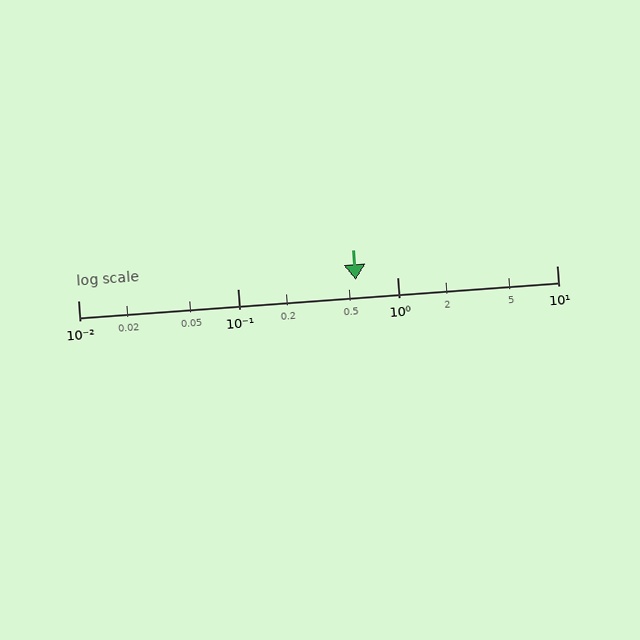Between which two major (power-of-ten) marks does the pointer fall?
The pointer is between 0.1 and 1.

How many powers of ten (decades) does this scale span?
The scale spans 3 decades, from 0.01 to 10.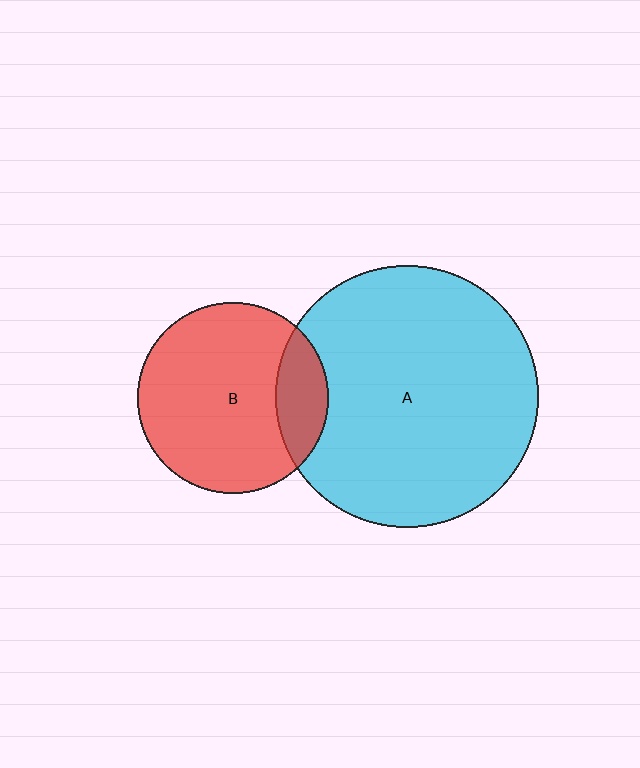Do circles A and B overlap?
Yes.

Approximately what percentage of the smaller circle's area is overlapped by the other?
Approximately 20%.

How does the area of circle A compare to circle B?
Approximately 1.9 times.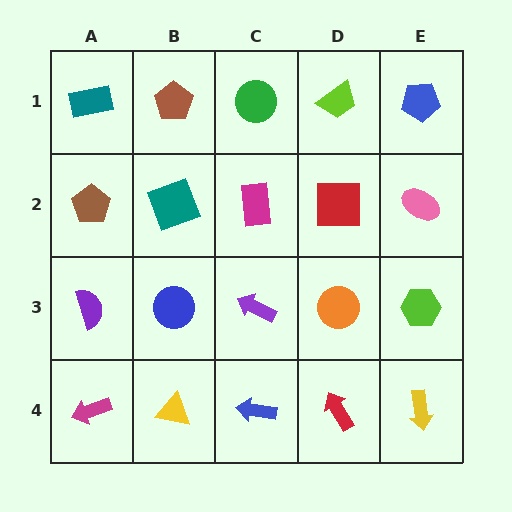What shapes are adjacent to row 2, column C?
A green circle (row 1, column C), a purple arrow (row 3, column C), a teal square (row 2, column B), a red square (row 2, column D).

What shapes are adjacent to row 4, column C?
A purple arrow (row 3, column C), a yellow triangle (row 4, column B), a red arrow (row 4, column D).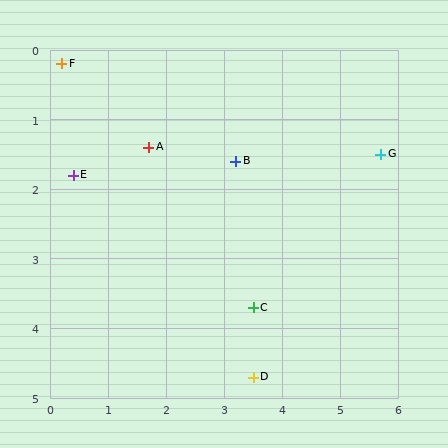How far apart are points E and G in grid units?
Points E and G are about 5.3 grid units apart.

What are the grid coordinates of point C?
Point C is at approximately (3.5, 3.7).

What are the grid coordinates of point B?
Point B is at approximately (3.2, 1.6).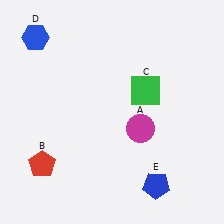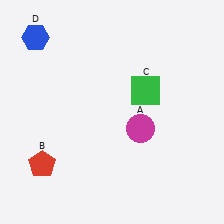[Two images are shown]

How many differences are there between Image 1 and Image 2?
There is 1 difference between the two images.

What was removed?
The blue pentagon (E) was removed in Image 2.